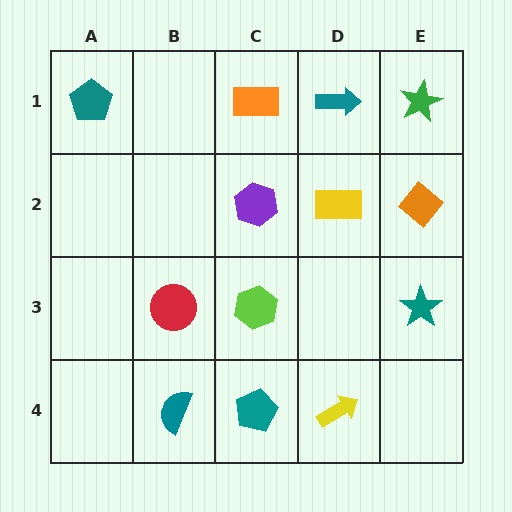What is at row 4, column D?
A yellow arrow.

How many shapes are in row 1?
4 shapes.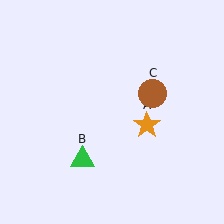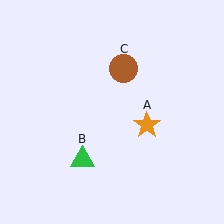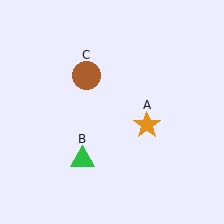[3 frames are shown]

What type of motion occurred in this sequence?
The brown circle (object C) rotated counterclockwise around the center of the scene.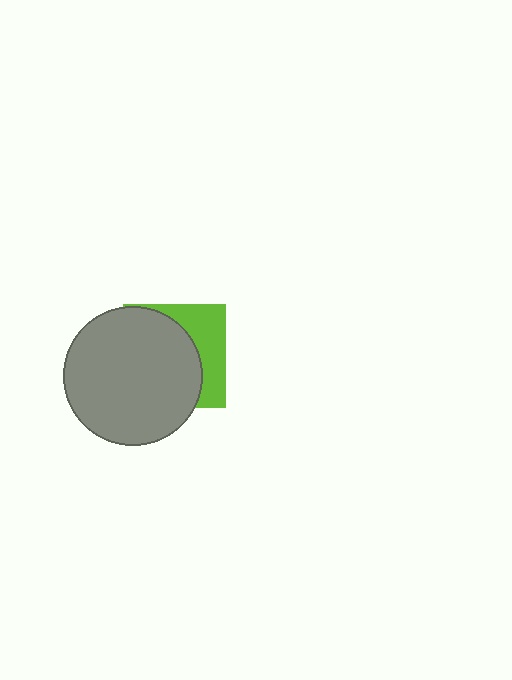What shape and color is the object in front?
The object in front is a gray circle.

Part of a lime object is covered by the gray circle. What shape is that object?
It is a square.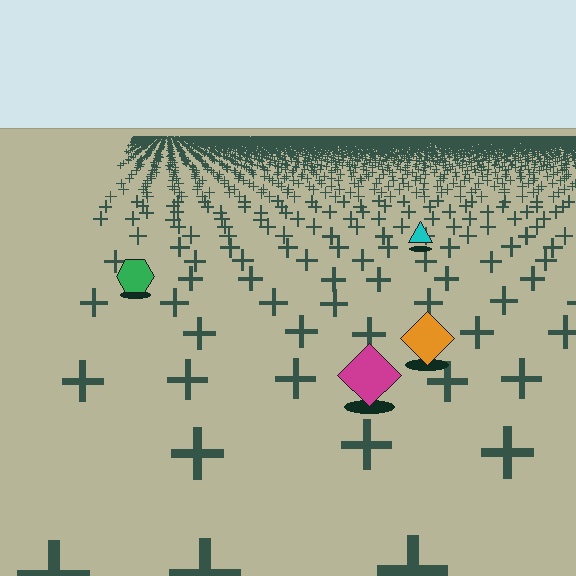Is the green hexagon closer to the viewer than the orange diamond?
No. The orange diamond is closer — you can tell from the texture gradient: the ground texture is coarser near it.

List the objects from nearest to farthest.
From nearest to farthest: the magenta diamond, the orange diamond, the green hexagon, the cyan triangle.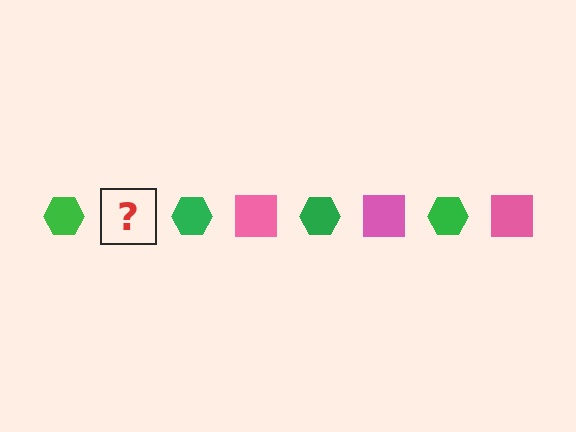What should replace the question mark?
The question mark should be replaced with a pink square.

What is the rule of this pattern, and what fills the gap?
The rule is that the pattern alternates between green hexagon and pink square. The gap should be filled with a pink square.